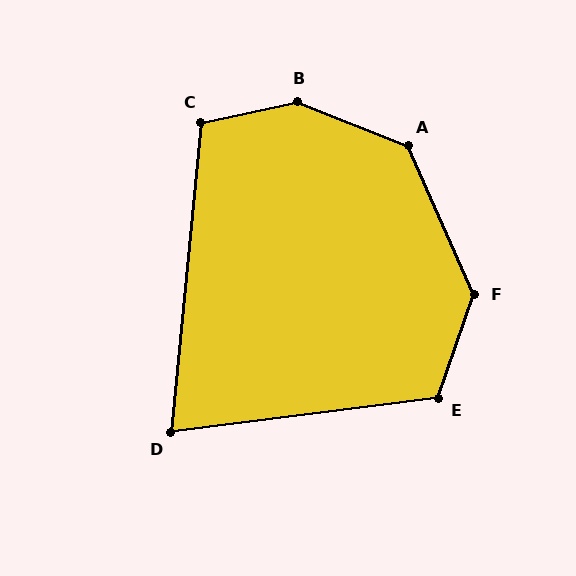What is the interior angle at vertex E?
Approximately 116 degrees (obtuse).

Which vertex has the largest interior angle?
B, at approximately 146 degrees.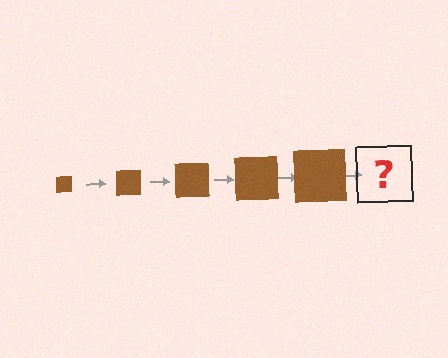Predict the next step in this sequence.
The next step is a brown square, larger than the previous one.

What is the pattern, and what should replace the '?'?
The pattern is that the square gets progressively larger each step. The '?' should be a brown square, larger than the previous one.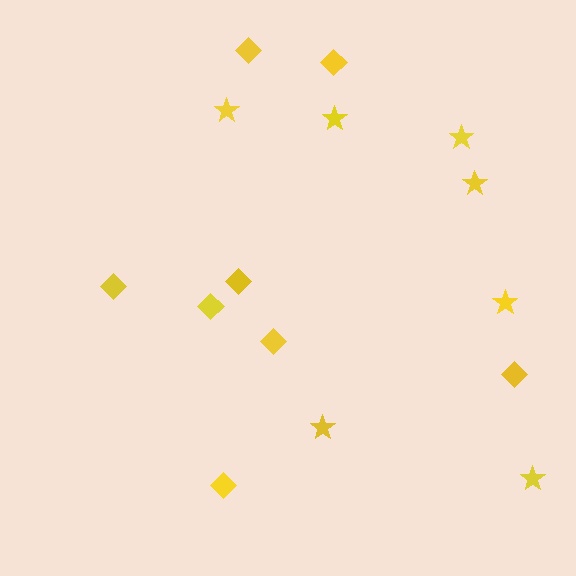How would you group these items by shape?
There are 2 groups: one group of stars (7) and one group of diamonds (8).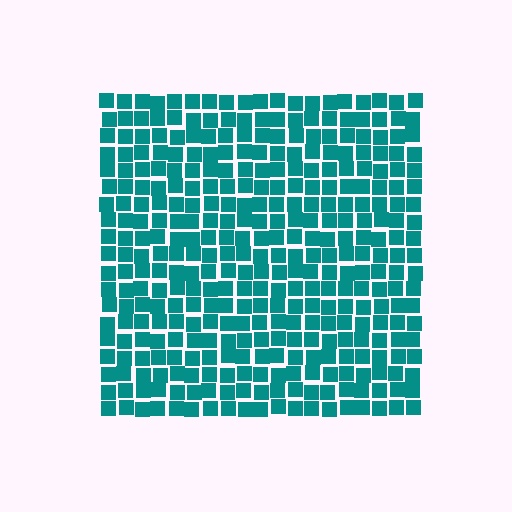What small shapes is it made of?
It is made of small squares.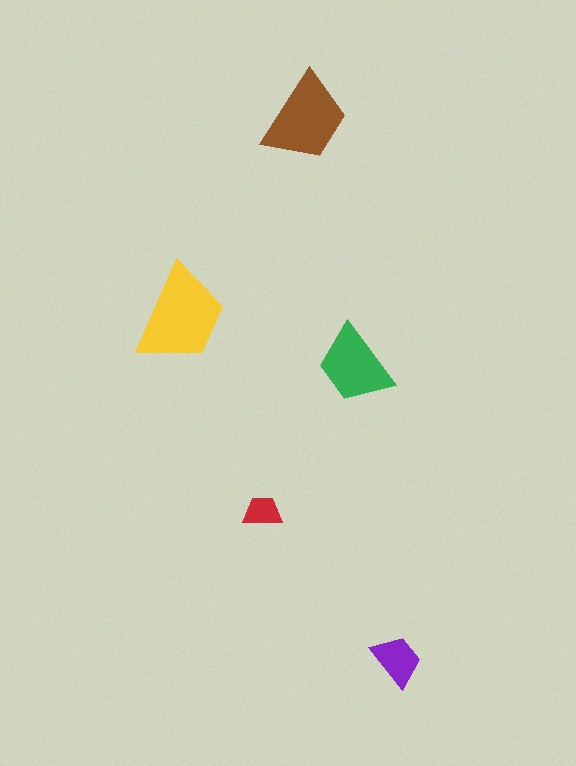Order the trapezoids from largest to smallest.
the yellow one, the brown one, the green one, the purple one, the red one.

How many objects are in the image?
There are 5 objects in the image.